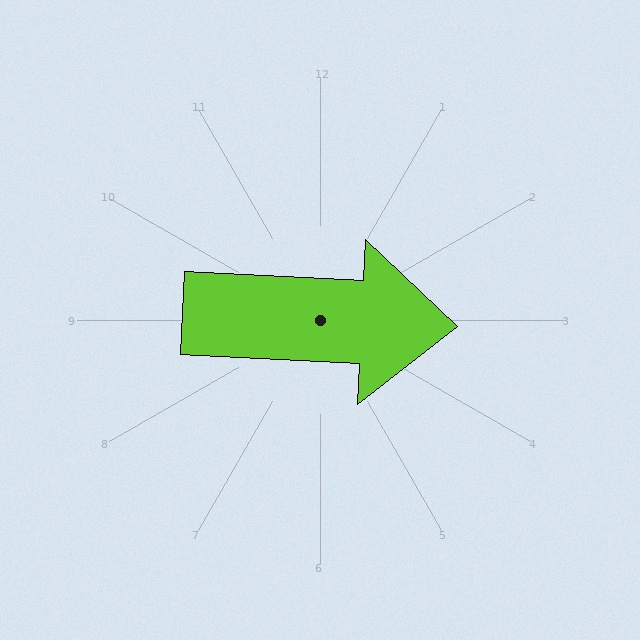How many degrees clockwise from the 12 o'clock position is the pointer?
Approximately 93 degrees.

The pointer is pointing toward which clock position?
Roughly 3 o'clock.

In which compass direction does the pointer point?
East.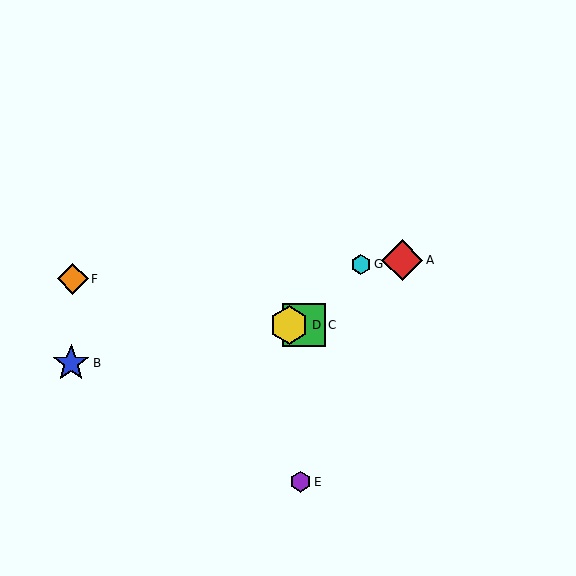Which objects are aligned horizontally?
Objects C, D are aligned horizontally.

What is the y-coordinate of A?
Object A is at y≈260.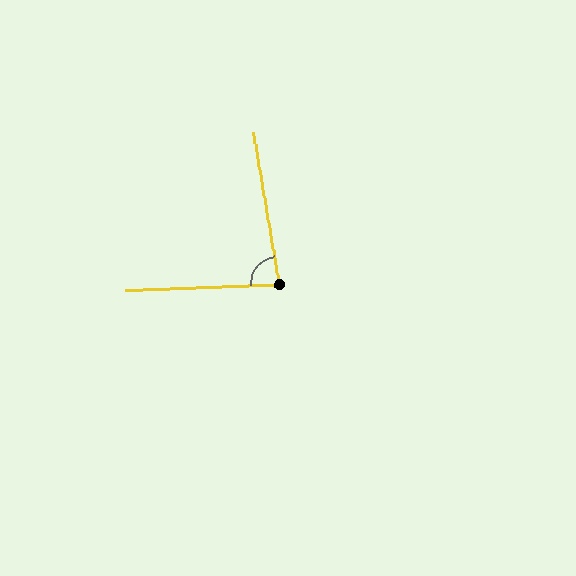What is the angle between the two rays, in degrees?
Approximately 83 degrees.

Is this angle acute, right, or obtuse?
It is acute.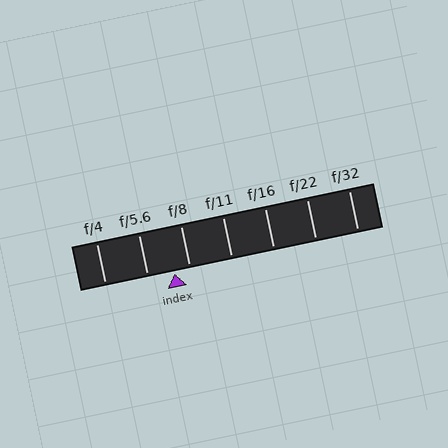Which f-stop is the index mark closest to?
The index mark is closest to f/8.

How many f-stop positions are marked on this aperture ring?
There are 7 f-stop positions marked.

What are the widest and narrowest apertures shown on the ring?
The widest aperture shown is f/4 and the narrowest is f/32.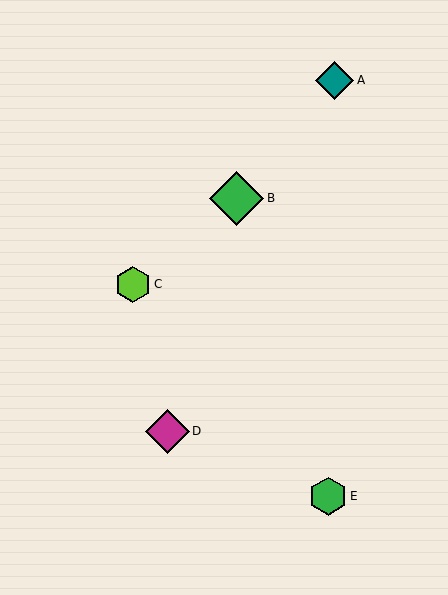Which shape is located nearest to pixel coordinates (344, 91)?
The teal diamond (labeled A) at (335, 80) is nearest to that location.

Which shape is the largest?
The green diamond (labeled B) is the largest.